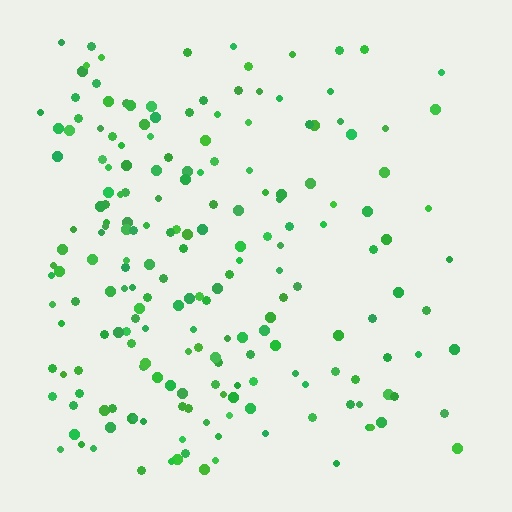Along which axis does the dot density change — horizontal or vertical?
Horizontal.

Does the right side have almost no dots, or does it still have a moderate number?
Still a moderate number, just noticeably fewer than the left.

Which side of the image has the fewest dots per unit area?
The right.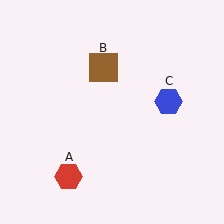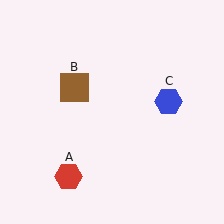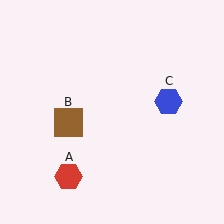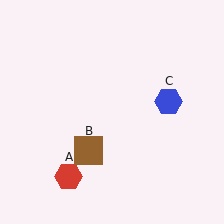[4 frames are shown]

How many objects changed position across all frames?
1 object changed position: brown square (object B).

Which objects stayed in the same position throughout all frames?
Red hexagon (object A) and blue hexagon (object C) remained stationary.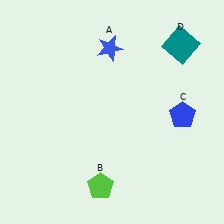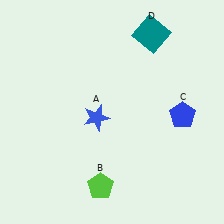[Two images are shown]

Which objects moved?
The objects that moved are: the blue star (A), the teal square (D).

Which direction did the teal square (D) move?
The teal square (D) moved left.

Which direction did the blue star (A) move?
The blue star (A) moved down.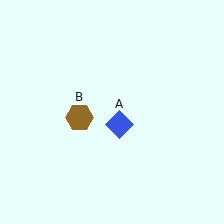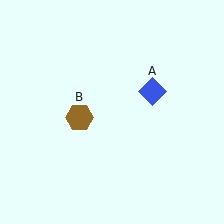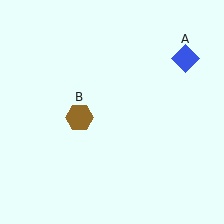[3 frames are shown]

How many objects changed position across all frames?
1 object changed position: blue diamond (object A).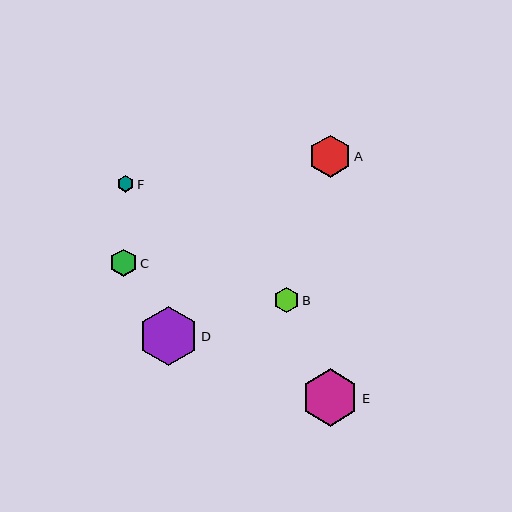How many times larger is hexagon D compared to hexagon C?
Hexagon D is approximately 2.1 times the size of hexagon C.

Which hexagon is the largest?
Hexagon D is the largest with a size of approximately 59 pixels.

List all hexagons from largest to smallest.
From largest to smallest: D, E, A, C, B, F.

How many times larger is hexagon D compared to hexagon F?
Hexagon D is approximately 3.5 times the size of hexagon F.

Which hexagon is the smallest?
Hexagon F is the smallest with a size of approximately 17 pixels.